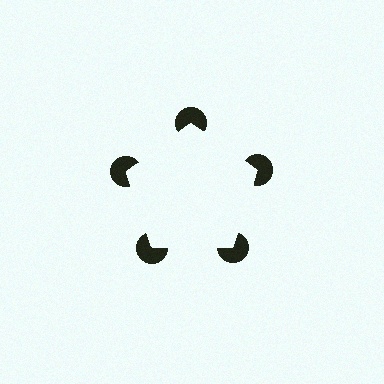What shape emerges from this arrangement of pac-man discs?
An illusory pentagon — its edges are inferred from the aligned wedge cuts in the pac-man discs, not physically drawn.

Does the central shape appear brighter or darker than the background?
It typically appears slightly brighter than the background, even though no actual brightness change is drawn.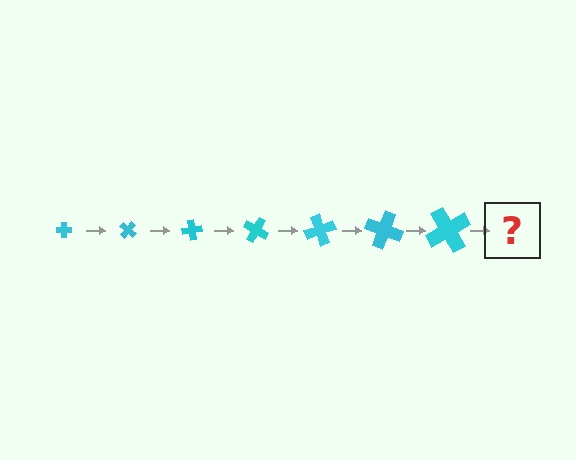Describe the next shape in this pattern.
It should be a cross, larger than the previous one and rotated 280 degrees from the start.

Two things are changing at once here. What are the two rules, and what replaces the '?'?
The two rules are that the cross grows larger each step and it rotates 40 degrees each step. The '?' should be a cross, larger than the previous one and rotated 280 degrees from the start.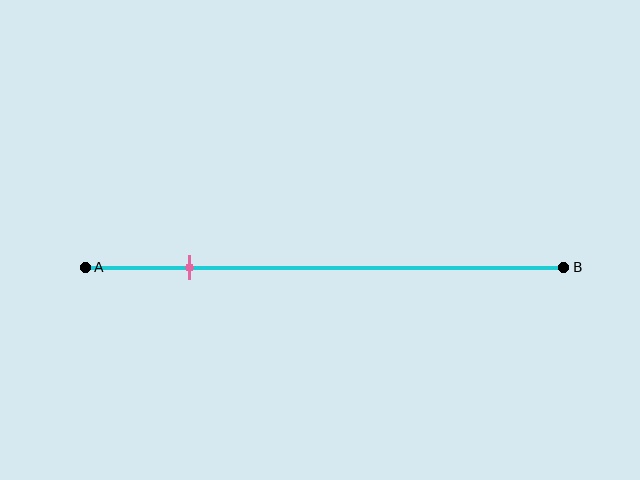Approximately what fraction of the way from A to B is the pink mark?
The pink mark is approximately 20% of the way from A to B.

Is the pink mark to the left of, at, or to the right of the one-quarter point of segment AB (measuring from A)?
The pink mark is to the left of the one-quarter point of segment AB.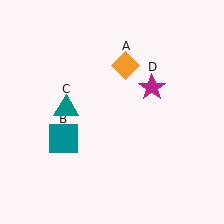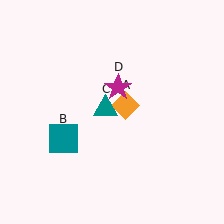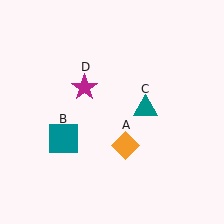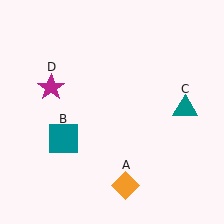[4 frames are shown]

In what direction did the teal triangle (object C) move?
The teal triangle (object C) moved right.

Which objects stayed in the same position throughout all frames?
Teal square (object B) remained stationary.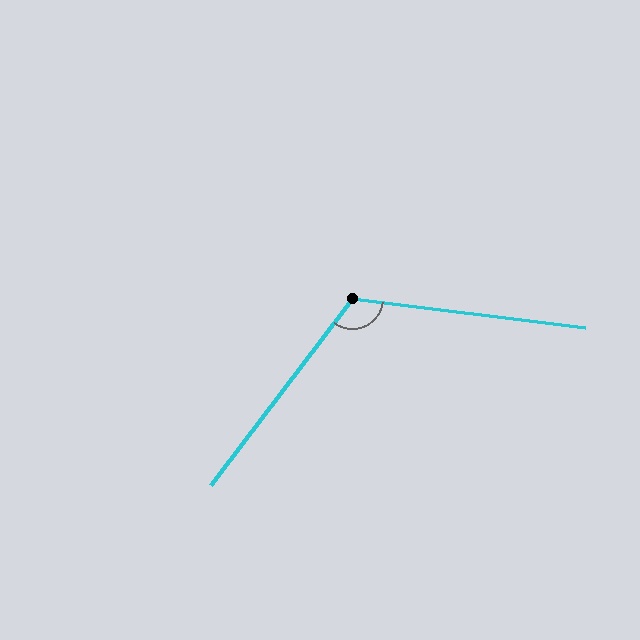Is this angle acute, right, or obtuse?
It is obtuse.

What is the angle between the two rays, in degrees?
Approximately 120 degrees.